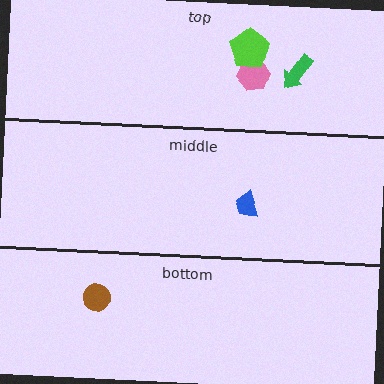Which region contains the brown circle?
The bottom region.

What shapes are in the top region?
The green arrow, the pink hexagon, the lime pentagon.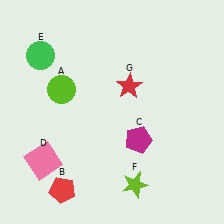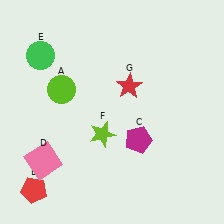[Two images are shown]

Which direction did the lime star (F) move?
The lime star (F) moved up.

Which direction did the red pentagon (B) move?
The red pentagon (B) moved left.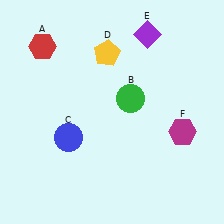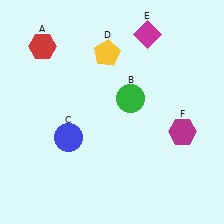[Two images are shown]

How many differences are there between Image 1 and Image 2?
There is 1 difference between the two images.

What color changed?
The diamond (E) changed from purple in Image 1 to magenta in Image 2.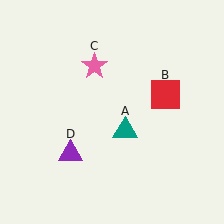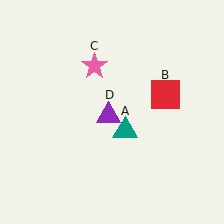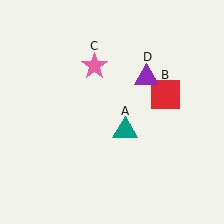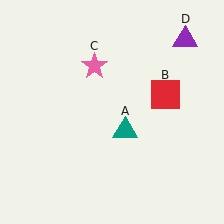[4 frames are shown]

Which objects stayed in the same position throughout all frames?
Teal triangle (object A) and red square (object B) and pink star (object C) remained stationary.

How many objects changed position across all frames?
1 object changed position: purple triangle (object D).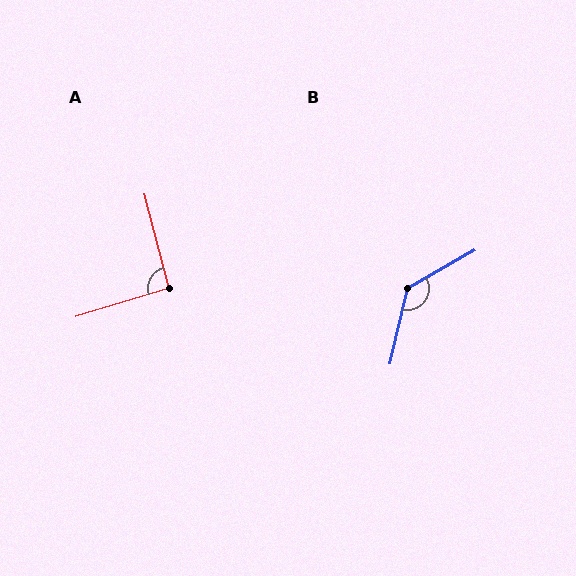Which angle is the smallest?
A, at approximately 92 degrees.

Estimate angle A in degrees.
Approximately 92 degrees.